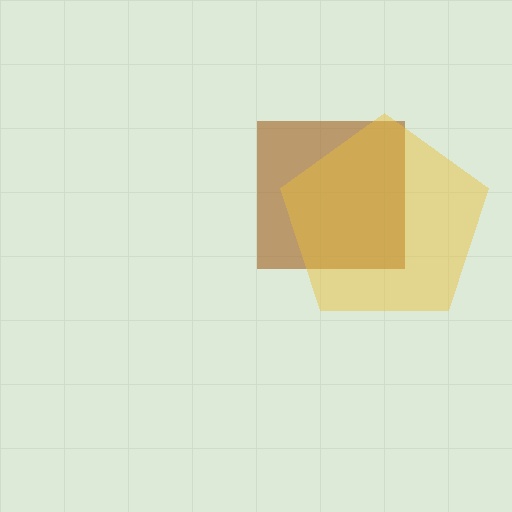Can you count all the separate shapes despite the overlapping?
Yes, there are 2 separate shapes.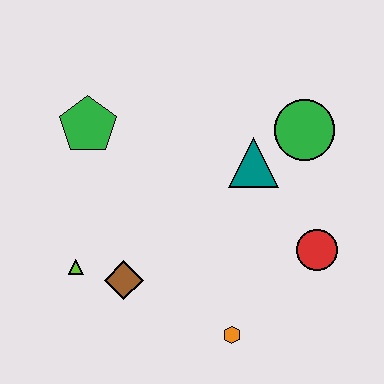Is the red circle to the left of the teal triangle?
No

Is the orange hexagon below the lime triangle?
Yes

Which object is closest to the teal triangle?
The green circle is closest to the teal triangle.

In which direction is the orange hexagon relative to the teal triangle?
The orange hexagon is below the teal triangle.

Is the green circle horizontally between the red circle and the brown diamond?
Yes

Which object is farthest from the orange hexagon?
The green pentagon is farthest from the orange hexagon.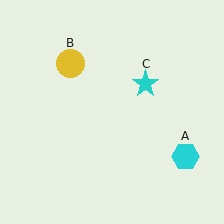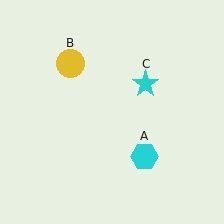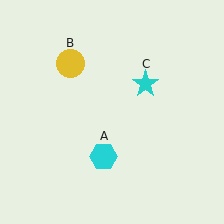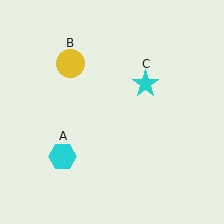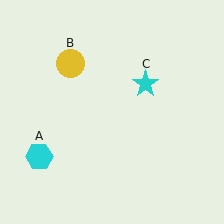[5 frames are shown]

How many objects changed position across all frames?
1 object changed position: cyan hexagon (object A).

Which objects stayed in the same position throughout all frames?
Yellow circle (object B) and cyan star (object C) remained stationary.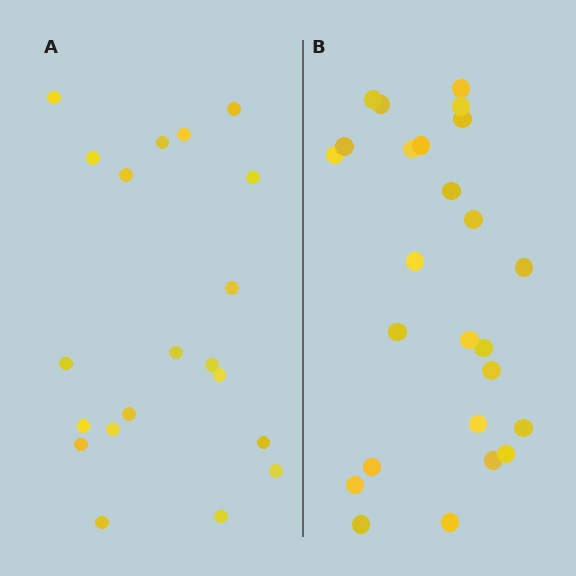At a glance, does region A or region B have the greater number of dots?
Region B (the right region) has more dots.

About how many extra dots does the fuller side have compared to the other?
Region B has about 5 more dots than region A.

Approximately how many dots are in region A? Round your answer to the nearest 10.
About 20 dots.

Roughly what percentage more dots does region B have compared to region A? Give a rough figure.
About 25% more.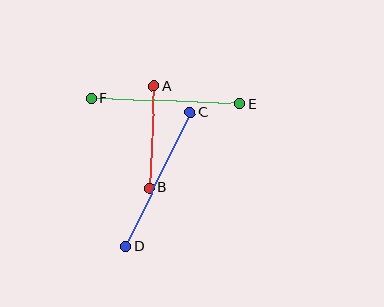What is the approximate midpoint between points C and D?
The midpoint is at approximately (158, 179) pixels.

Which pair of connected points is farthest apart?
Points E and F are farthest apart.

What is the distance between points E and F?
The distance is approximately 148 pixels.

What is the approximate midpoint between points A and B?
The midpoint is at approximately (152, 137) pixels.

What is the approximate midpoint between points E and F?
The midpoint is at approximately (166, 101) pixels.